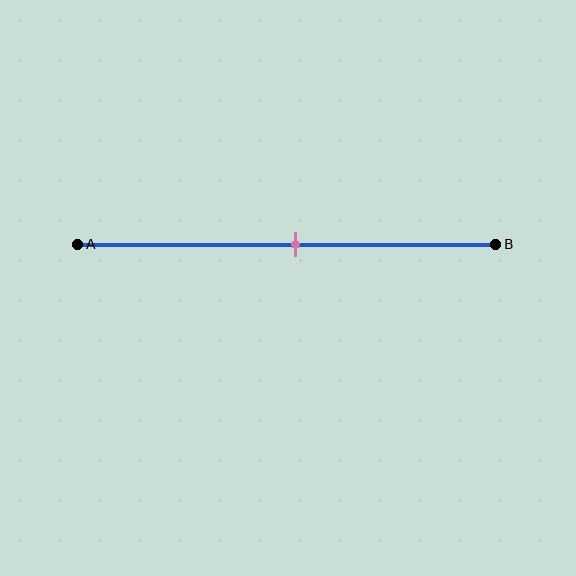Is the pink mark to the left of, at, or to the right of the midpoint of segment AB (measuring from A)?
The pink mark is approximately at the midpoint of segment AB.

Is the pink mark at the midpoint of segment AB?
Yes, the mark is approximately at the midpoint.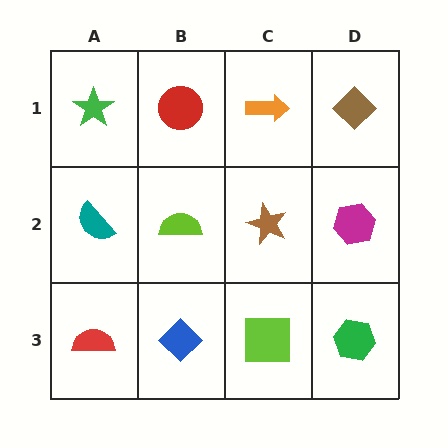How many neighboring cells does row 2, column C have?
4.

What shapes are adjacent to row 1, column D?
A magenta hexagon (row 2, column D), an orange arrow (row 1, column C).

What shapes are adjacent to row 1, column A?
A teal semicircle (row 2, column A), a red circle (row 1, column B).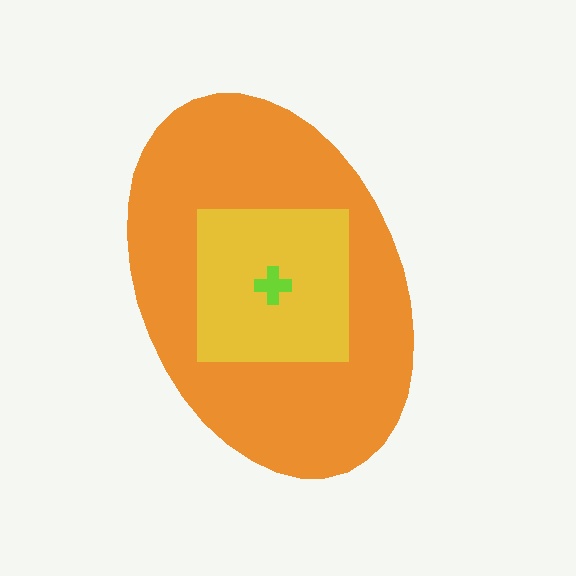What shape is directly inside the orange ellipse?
The yellow square.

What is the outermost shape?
The orange ellipse.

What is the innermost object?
The lime cross.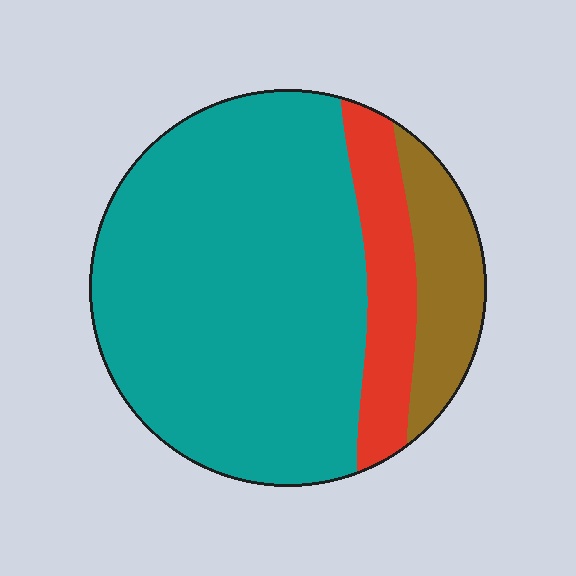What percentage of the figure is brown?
Brown covers about 15% of the figure.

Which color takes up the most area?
Teal, at roughly 70%.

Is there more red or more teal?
Teal.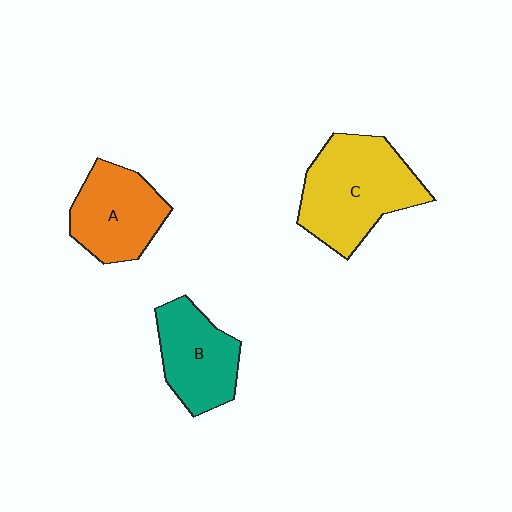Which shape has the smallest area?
Shape B (teal).